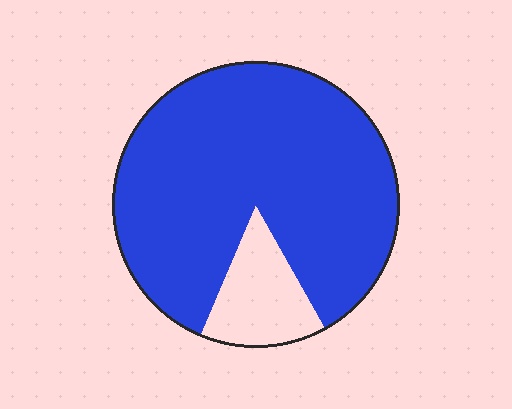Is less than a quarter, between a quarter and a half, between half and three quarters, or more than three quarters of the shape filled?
More than three quarters.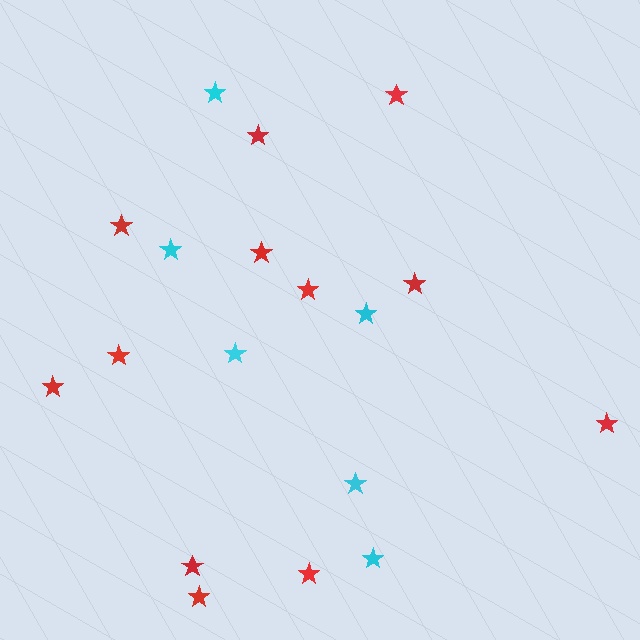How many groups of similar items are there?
There are 2 groups: one group of cyan stars (6) and one group of red stars (12).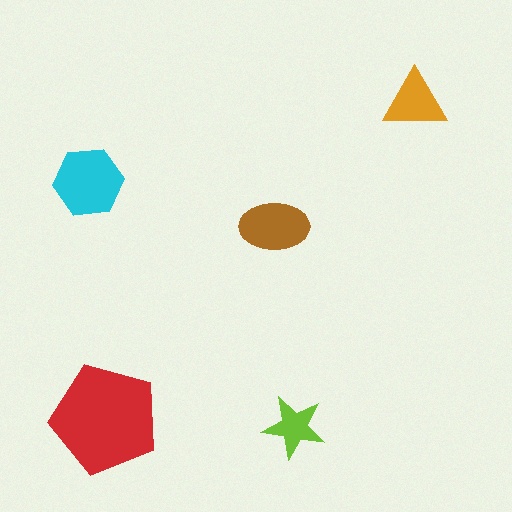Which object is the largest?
The red pentagon.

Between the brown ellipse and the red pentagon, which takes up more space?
The red pentagon.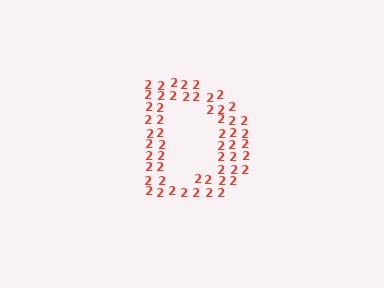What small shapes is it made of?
It is made of small digit 2's.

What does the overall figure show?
The overall figure shows the letter D.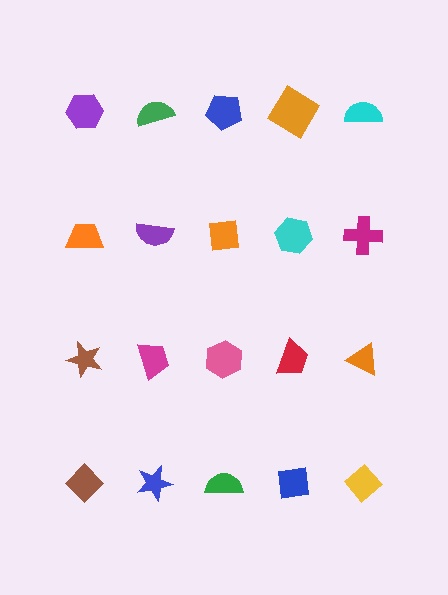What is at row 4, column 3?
A green semicircle.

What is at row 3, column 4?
A red trapezoid.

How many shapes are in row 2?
5 shapes.